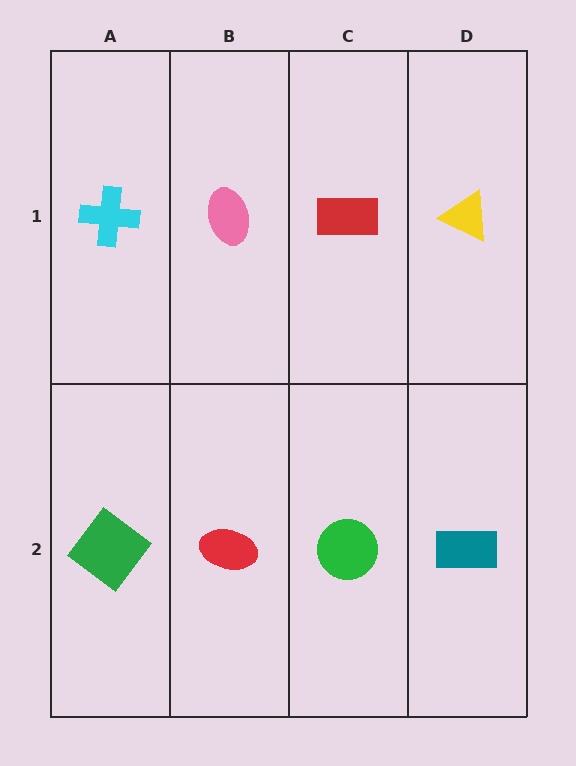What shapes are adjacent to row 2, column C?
A red rectangle (row 1, column C), a red ellipse (row 2, column B), a teal rectangle (row 2, column D).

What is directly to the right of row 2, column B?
A green circle.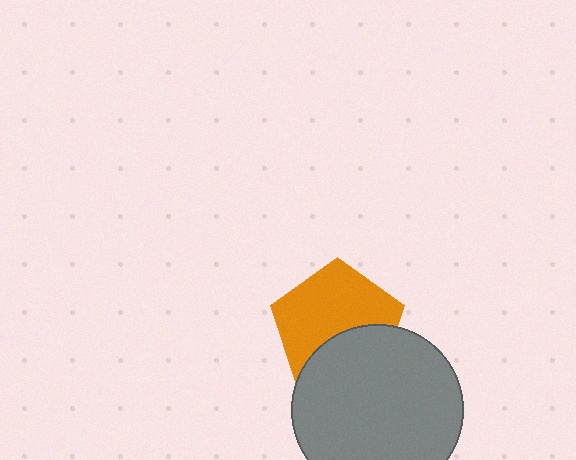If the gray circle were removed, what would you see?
You would see the complete orange pentagon.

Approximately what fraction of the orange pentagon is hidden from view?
Roughly 37% of the orange pentagon is hidden behind the gray circle.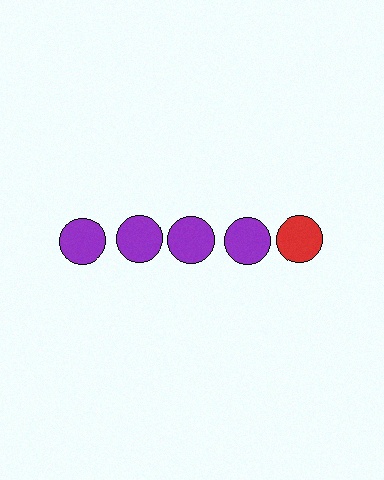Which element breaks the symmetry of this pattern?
The red circle in the top row, rightmost column breaks the symmetry. All other shapes are purple circles.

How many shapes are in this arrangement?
There are 5 shapes arranged in a grid pattern.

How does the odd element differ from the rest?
It has a different color: red instead of purple.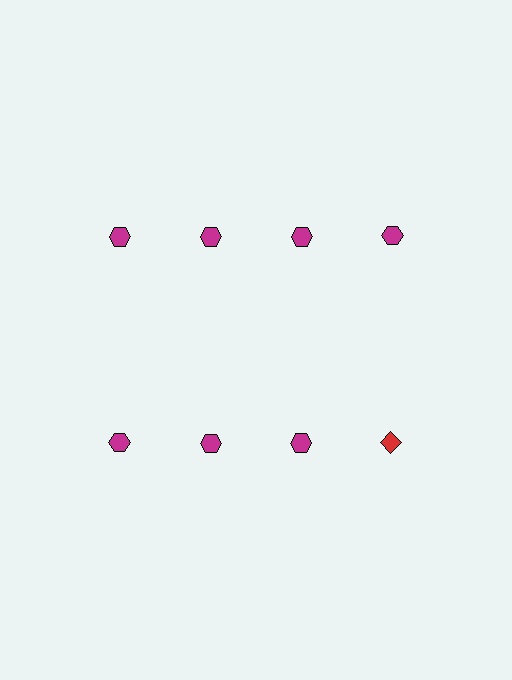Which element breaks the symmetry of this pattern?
The red diamond in the second row, second from right column breaks the symmetry. All other shapes are magenta hexagons.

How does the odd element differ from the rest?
It differs in both color (red instead of magenta) and shape (diamond instead of hexagon).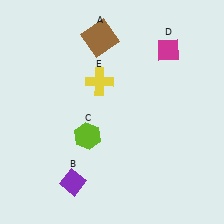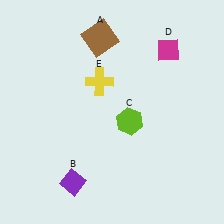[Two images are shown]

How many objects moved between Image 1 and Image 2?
1 object moved between the two images.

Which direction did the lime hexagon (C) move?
The lime hexagon (C) moved right.